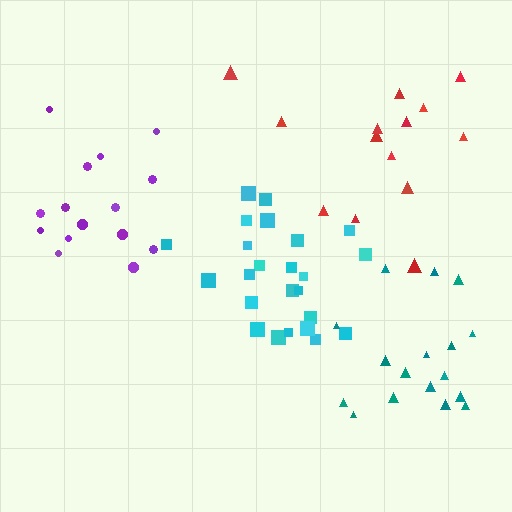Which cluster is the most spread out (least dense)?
Red.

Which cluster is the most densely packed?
Cyan.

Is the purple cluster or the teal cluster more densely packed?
Teal.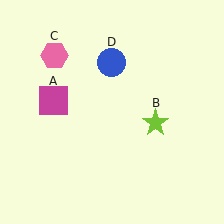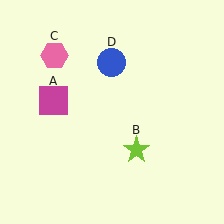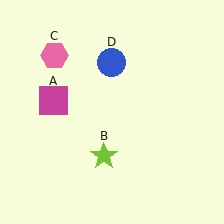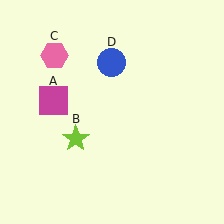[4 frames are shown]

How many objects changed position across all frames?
1 object changed position: lime star (object B).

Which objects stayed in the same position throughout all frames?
Magenta square (object A) and pink hexagon (object C) and blue circle (object D) remained stationary.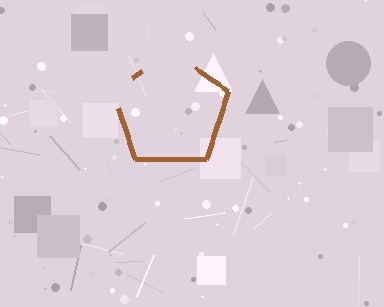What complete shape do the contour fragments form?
The contour fragments form a pentagon.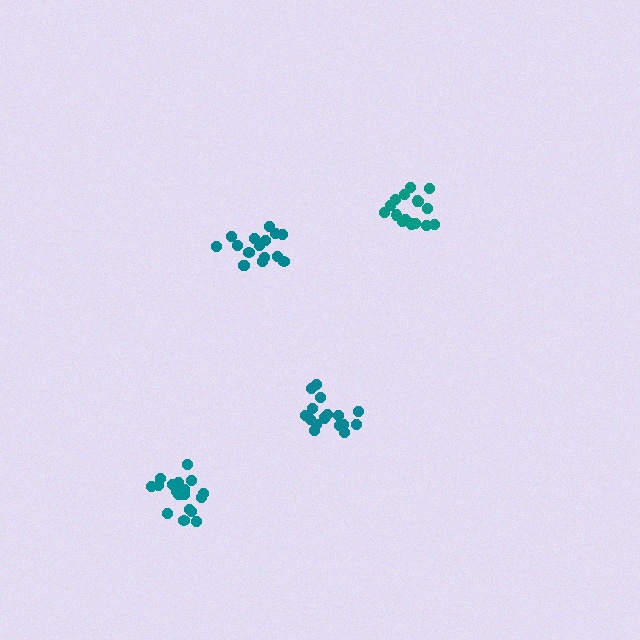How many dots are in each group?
Group 1: 16 dots, Group 2: 17 dots, Group 3: 17 dots, Group 4: 20 dots (70 total).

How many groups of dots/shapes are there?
There are 4 groups.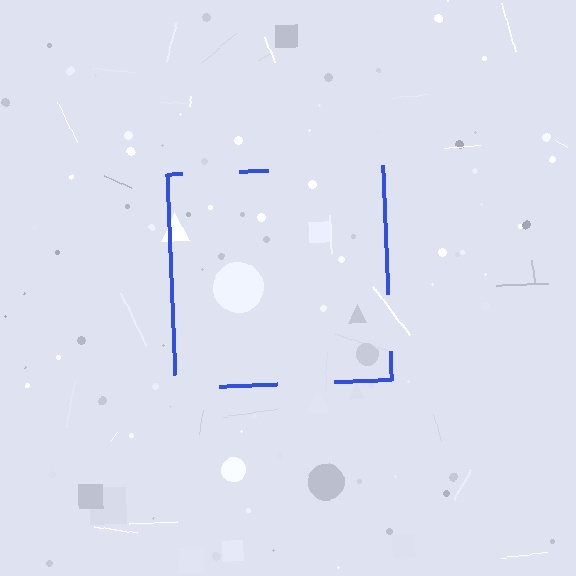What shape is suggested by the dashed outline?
The dashed outline suggests a square.